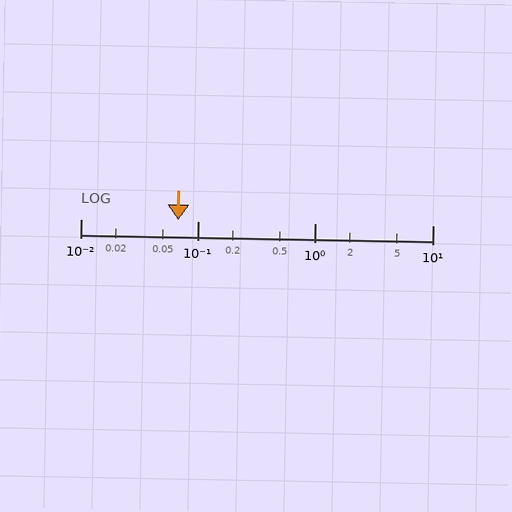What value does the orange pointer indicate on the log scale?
The pointer indicates approximately 0.068.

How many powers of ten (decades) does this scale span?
The scale spans 3 decades, from 0.01 to 10.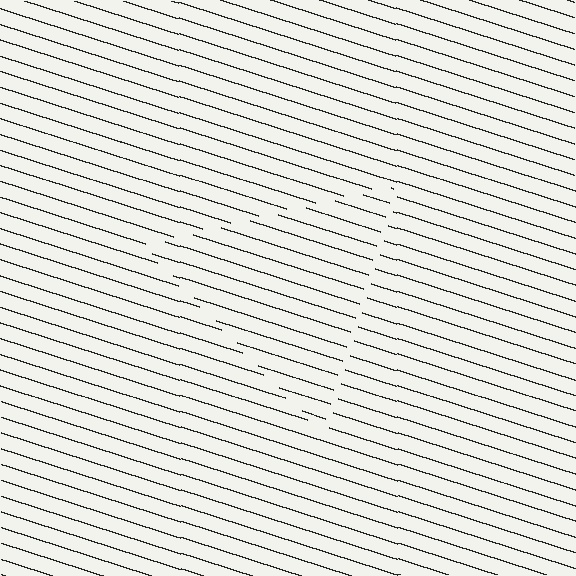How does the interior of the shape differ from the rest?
The interior of the shape contains the same grating, shifted by half a period — the contour is defined by the phase discontinuity where line-ends from the inner and outer gratings abut.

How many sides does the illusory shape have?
3 sides — the line-ends trace a triangle.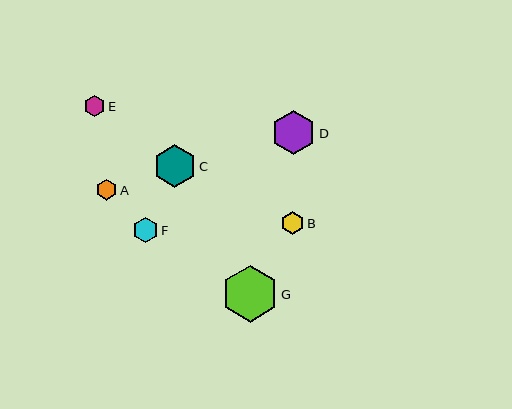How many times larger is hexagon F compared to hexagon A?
Hexagon F is approximately 1.2 times the size of hexagon A.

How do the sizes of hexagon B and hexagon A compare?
Hexagon B and hexagon A are approximately the same size.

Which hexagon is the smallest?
Hexagon A is the smallest with a size of approximately 21 pixels.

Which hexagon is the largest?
Hexagon G is the largest with a size of approximately 57 pixels.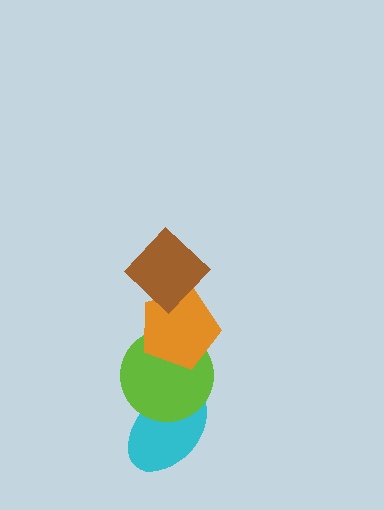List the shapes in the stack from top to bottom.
From top to bottom: the brown diamond, the orange pentagon, the lime circle, the cyan ellipse.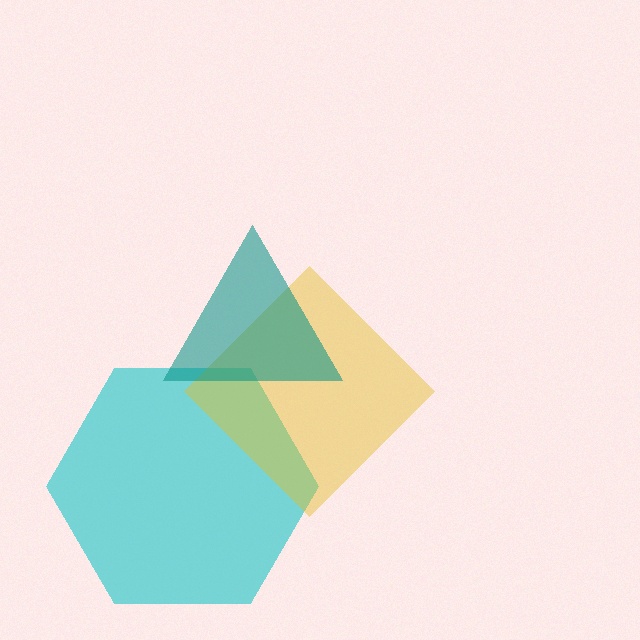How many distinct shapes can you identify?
There are 3 distinct shapes: a cyan hexagon, a yellow diamond, a teal triangle.